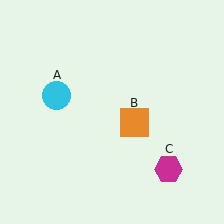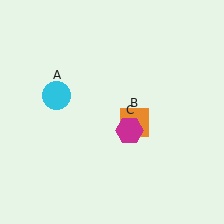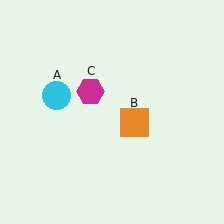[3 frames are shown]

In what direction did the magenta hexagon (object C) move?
The magenta hexagon (object C) moved up and to the left.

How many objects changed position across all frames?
1 object changed position: magenta hexagon (object C).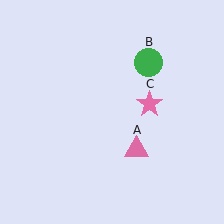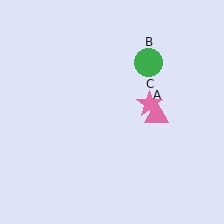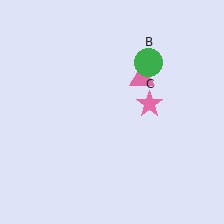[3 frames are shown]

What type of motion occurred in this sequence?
The pink triangle (object A) rotated counterclockwise around the center of the scene.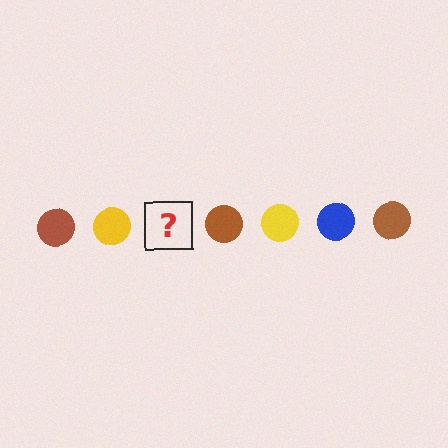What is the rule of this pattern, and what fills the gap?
The rule is that the pattern cycles through brown, yellow, blue circles. The gap should be filled with a blue circle.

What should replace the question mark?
The question mark should be replaced with a blue circle.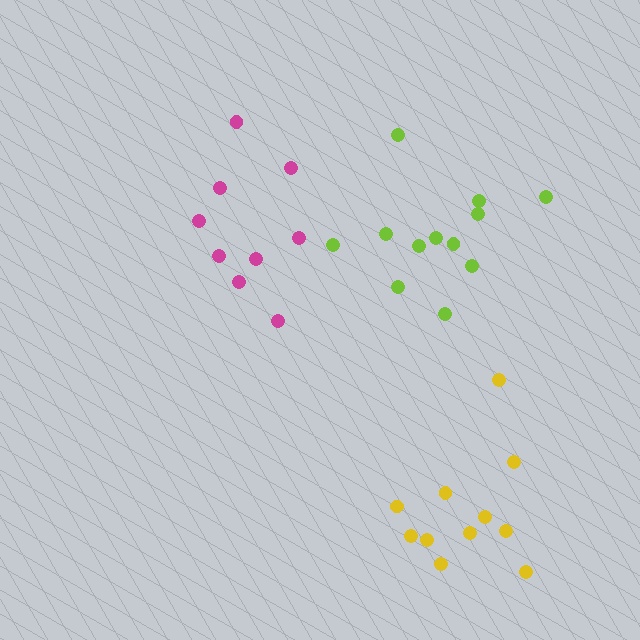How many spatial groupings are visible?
There are 3 spatial groupings.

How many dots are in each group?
Group 1: 9 dots, Group 2: 12 dots, Group 3: 11 dots (32 total).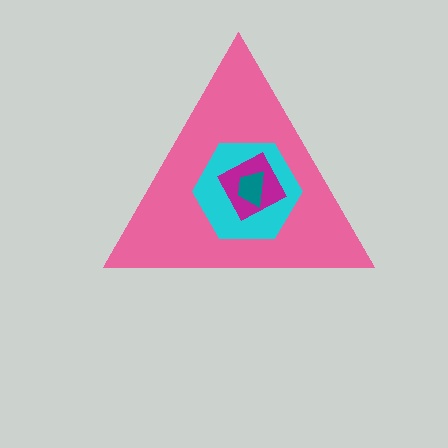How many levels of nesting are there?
4.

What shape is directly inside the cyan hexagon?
The magenta square.